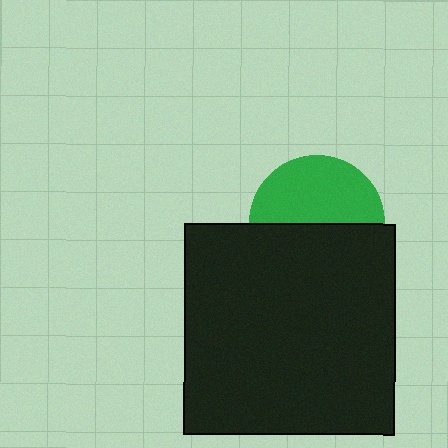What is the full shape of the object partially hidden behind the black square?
The partially hidden object is a green circle.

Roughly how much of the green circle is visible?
About half of it is visible (roughly 50%).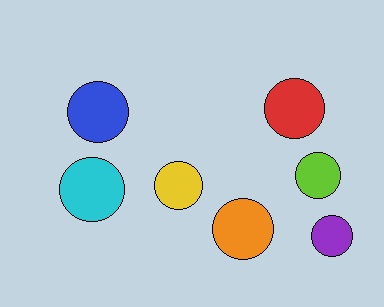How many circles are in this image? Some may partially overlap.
There are 7 circles.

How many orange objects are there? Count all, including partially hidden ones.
There is 1 orange object.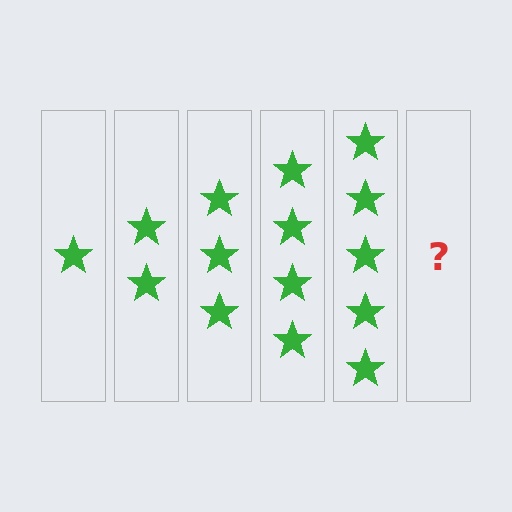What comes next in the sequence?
The next element should be 6 stars.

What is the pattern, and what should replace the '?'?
The pattern is that each step adds one more star. The '?' should be 6 stars.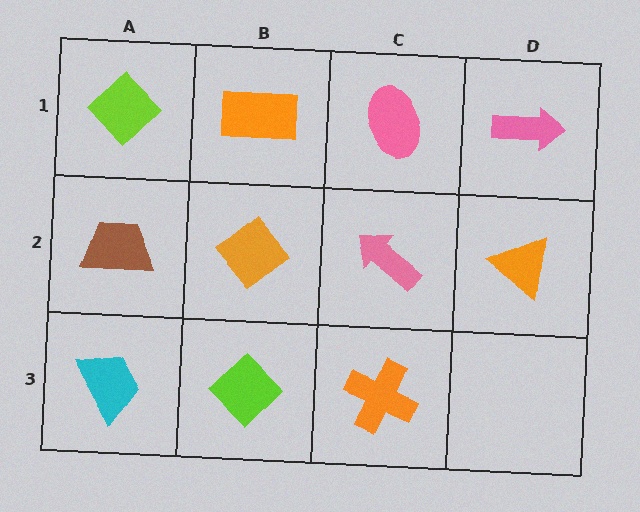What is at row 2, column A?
A brown trapezoid.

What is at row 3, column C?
An orange cross.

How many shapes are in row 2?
4 shapes.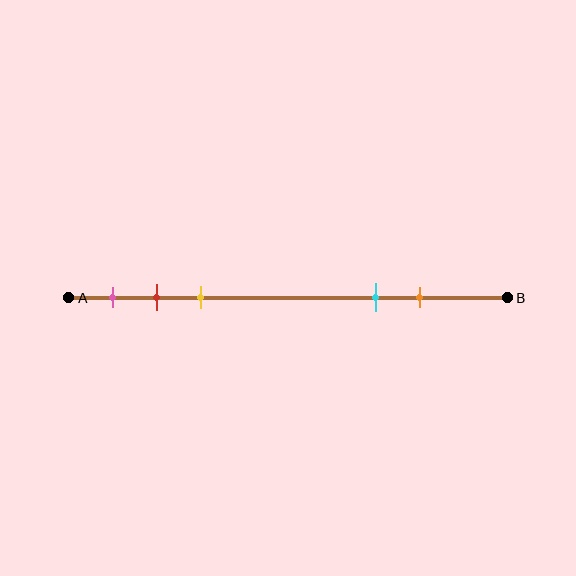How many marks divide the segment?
There are 5 marks dividing the segment.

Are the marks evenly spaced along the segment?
No, the marks are not evenly spaced.